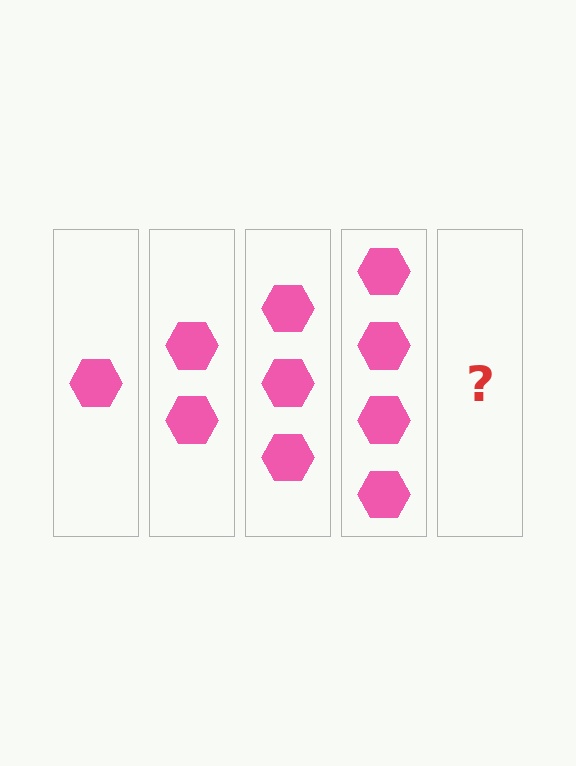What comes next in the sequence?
The next element should be 5 hexagons.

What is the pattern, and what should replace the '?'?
The pattern is that each step adds one more hexagon. The '?' should be 5 hexagons.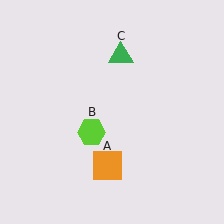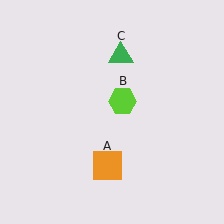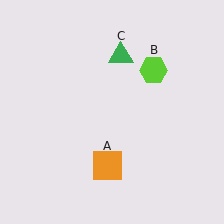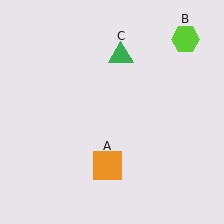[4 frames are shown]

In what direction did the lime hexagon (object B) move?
The lime hexagon (object B) moved up and to the right.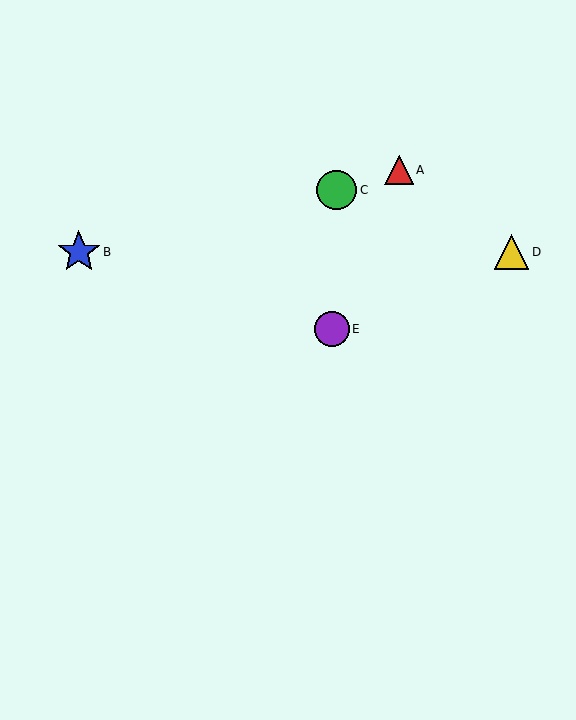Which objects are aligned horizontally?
Objects B, D are aligned horizontally.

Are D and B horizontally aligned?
Yes, both are at y≈252.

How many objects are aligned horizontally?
2 objects (B, D) are aligned horizontally.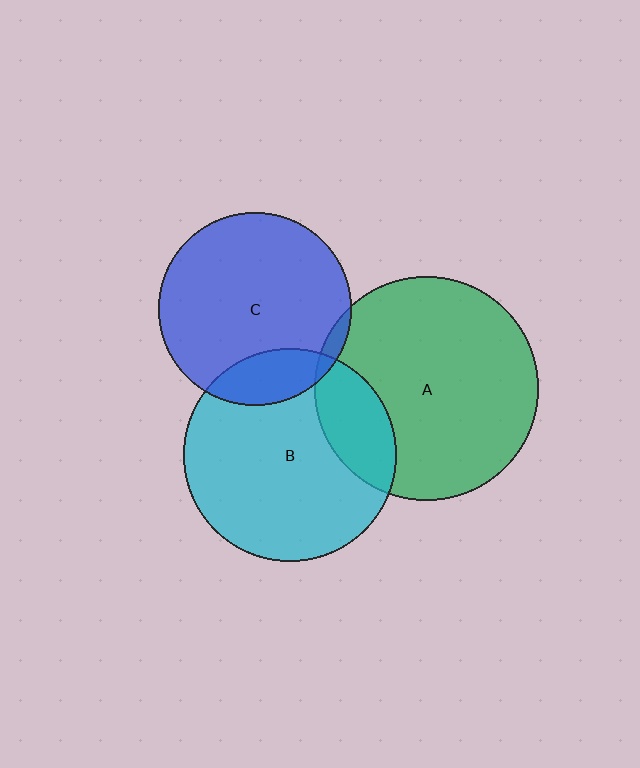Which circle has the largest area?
Circle A (green).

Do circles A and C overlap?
Yes.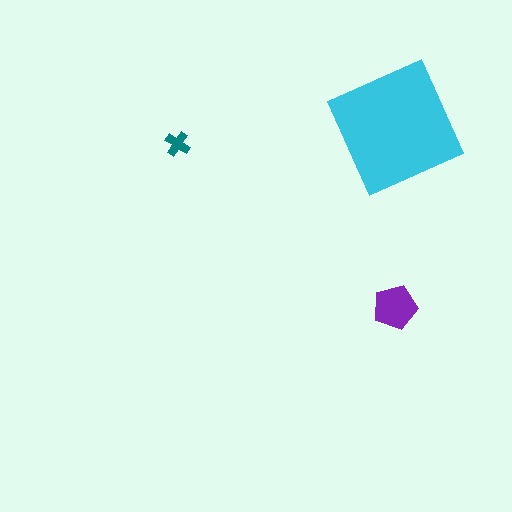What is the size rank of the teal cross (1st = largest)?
3rd.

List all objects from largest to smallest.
The cyan square, the purple pentagon, the teal cross.